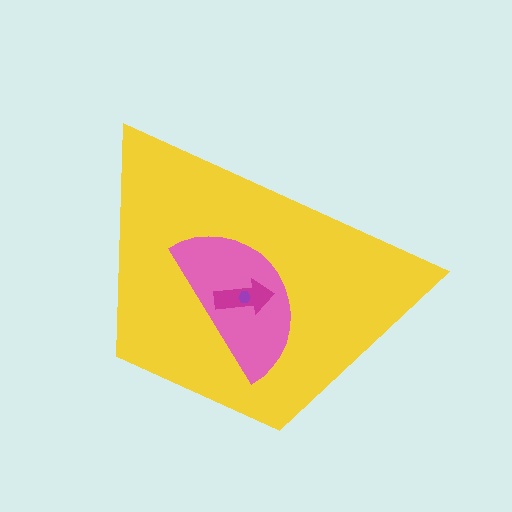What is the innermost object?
The purple hexagon.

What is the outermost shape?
The yellow trapezoid.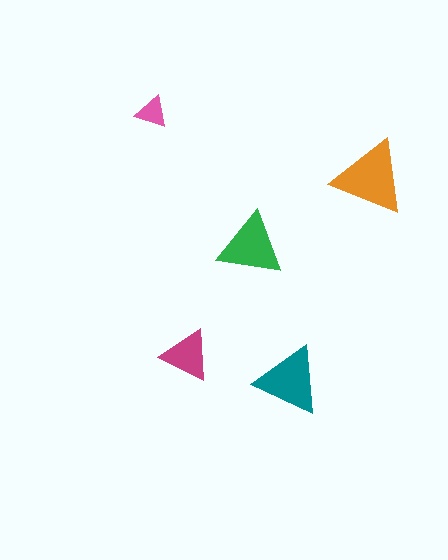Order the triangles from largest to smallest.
the orange one, the teal one, the green one, the magenta one, the pink one.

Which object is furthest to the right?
The orange triangle is rightmost.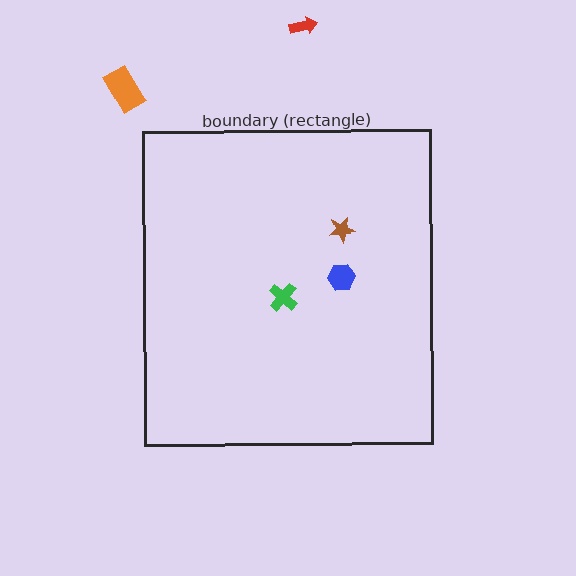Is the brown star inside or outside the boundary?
Inside.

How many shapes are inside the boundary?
3 inside, 2 outside.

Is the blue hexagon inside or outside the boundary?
Inside.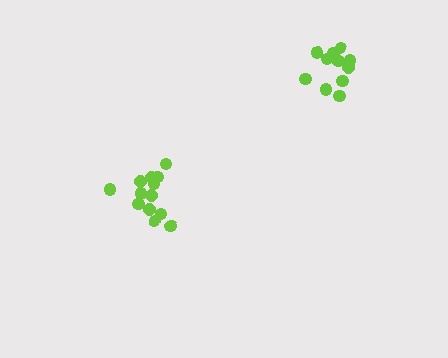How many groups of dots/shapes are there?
There are 2 groups.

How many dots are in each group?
Group 1: 13 dots, Group 2: 13 dots (26 total).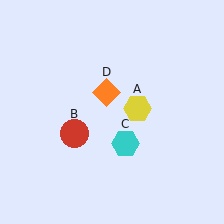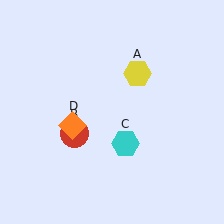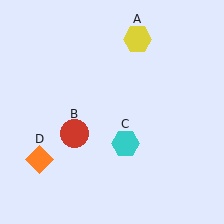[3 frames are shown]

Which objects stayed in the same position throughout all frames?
Red circle (object B) and cyan hexagon (object C) remained stationary.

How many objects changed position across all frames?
2 objects changed position: yellow hexagon (object A), orange diamond (object D).